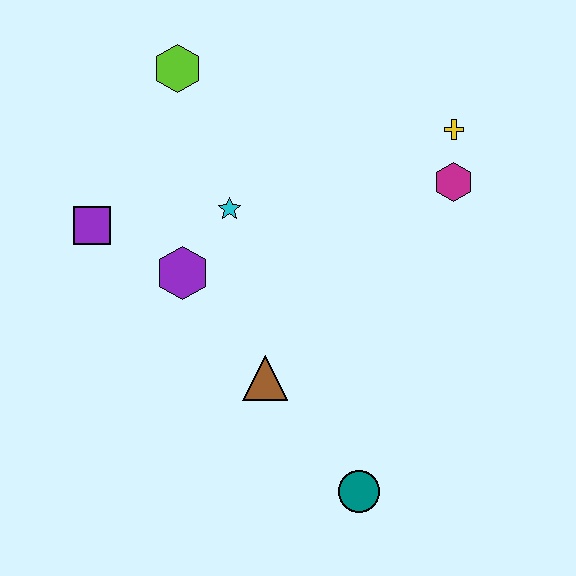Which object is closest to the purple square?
The purple hexagon is closest to the purple square.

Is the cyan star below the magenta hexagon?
Yes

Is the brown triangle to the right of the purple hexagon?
Yes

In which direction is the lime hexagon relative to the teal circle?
The lime hexagon is above the teal circle.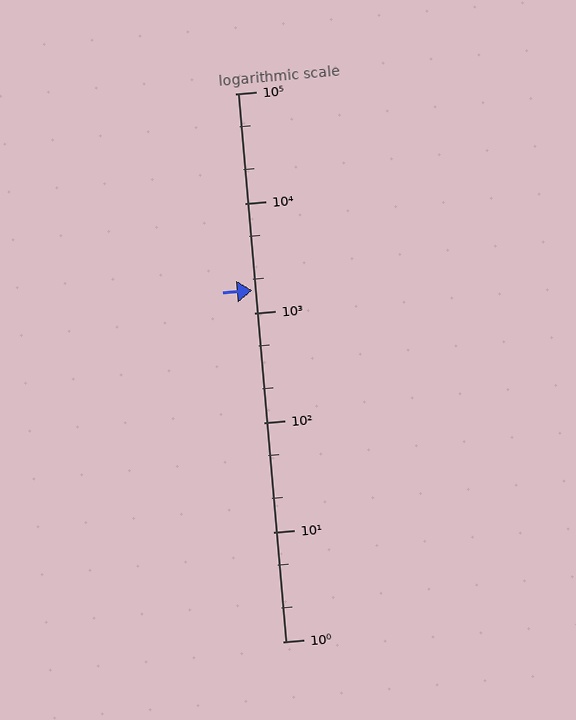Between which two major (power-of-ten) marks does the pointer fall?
The pointer is between 1000 and 10000.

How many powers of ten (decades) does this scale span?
The scale spans 5 decades, from 1 to 100000.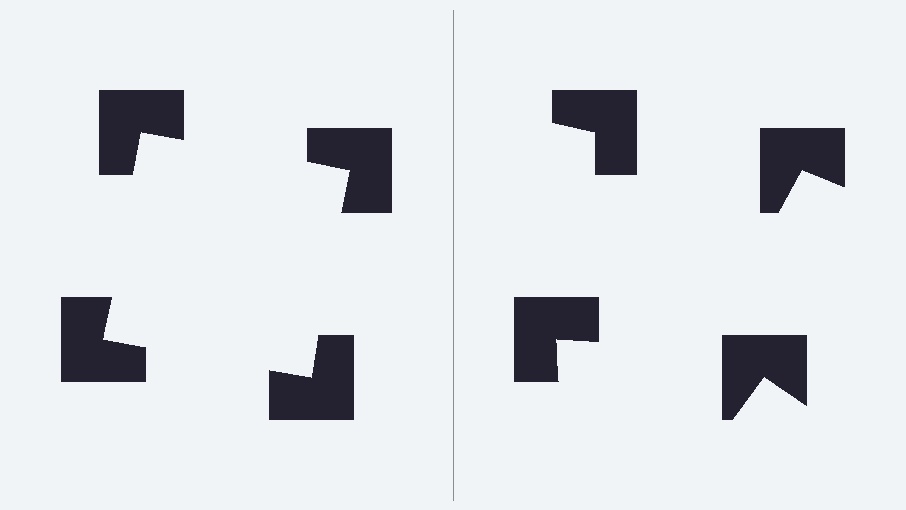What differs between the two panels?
The notched squares are positioned identically on both sides; only the wedge orientations differ. On the left they align to a square; on the right they are misaligned.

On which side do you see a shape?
An illusory square appears on the left side. On the right side the wedge cuts are rotated, so no coherent shape forms.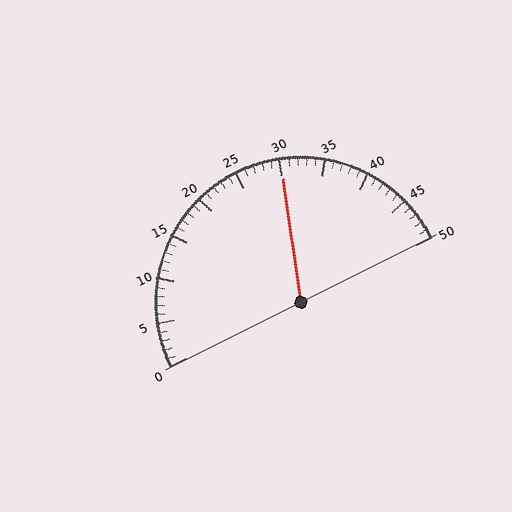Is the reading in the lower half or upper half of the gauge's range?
The reading is in the upper half of the range (0 to 50).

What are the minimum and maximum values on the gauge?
The gauge ranges from 0 to 50.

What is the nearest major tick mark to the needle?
The nearest major tick mark is 30.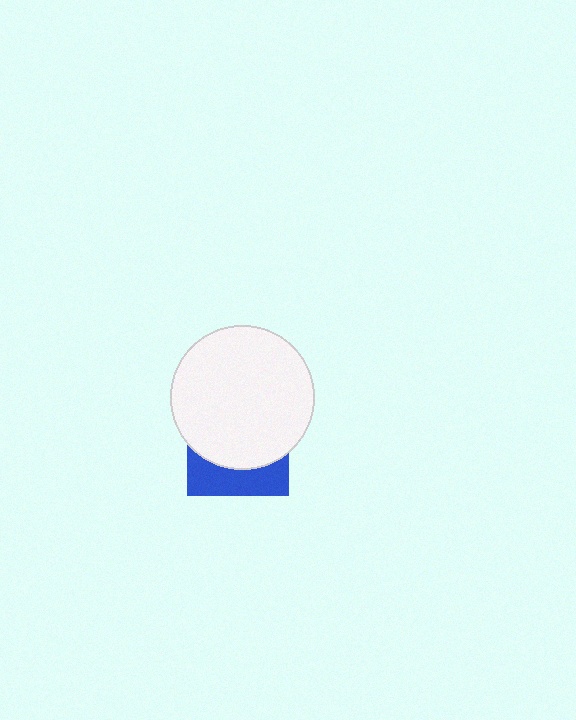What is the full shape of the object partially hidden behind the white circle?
The partially hidden object is a blue square.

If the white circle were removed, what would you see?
You would see the complete blue square.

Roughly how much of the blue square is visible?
A small part of it is visible (roughly 32%).